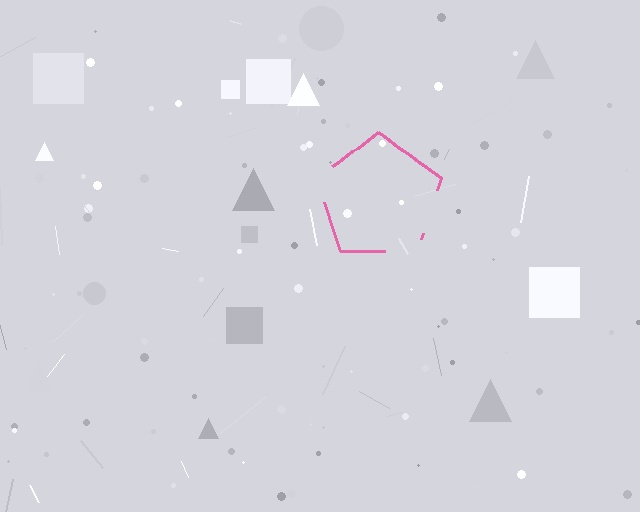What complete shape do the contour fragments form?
The contour fragments form a pentagon.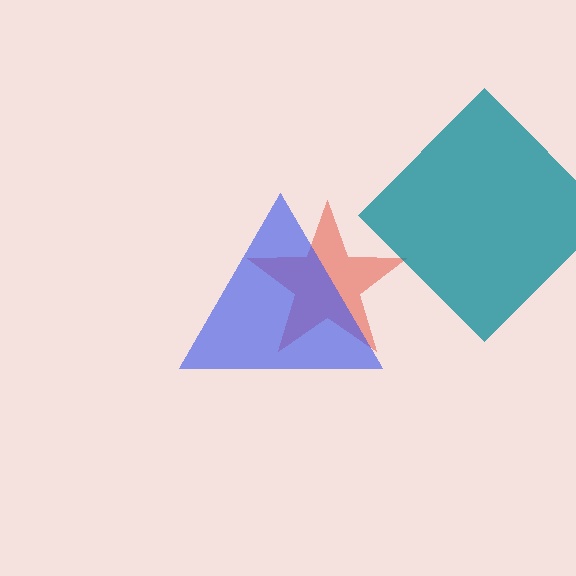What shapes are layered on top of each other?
The layered shapes are: a red star, a blue triangle, a teal diamond.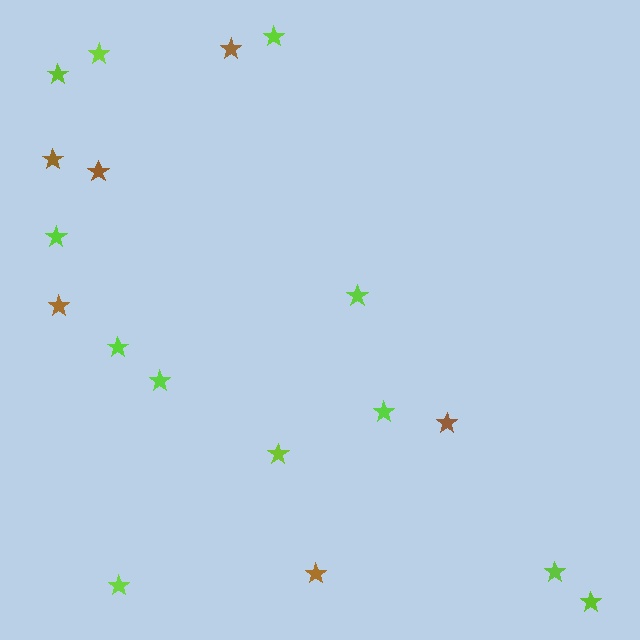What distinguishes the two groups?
There are 2 groups: one group of brown stars (6) and one group of lime stars (12).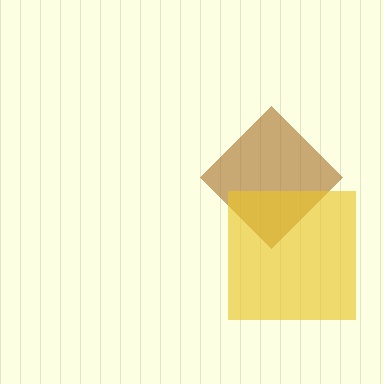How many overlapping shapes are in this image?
There are 2 overlapping shapes in the image.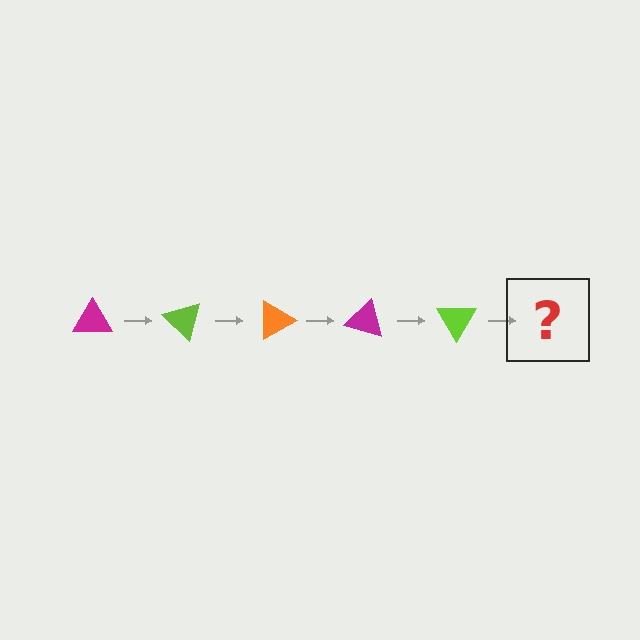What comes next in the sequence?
The next element should be an orange triangle, rotated 225 degrees from the start.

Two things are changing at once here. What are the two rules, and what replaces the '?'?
The two rules are that it rotates 45 degrees each step and the color cycles through magenta, lime, and orange. The '?' should be an orange triangle, rotated 225 degrees from the start.